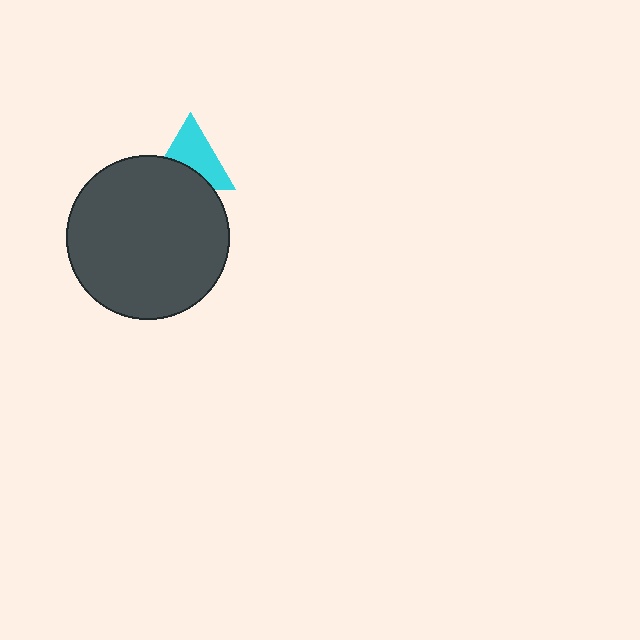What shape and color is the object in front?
The object in front is a dark gray circle.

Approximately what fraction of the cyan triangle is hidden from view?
Roughly 39% of the cyan triangle is hidden behind the dark gray circle.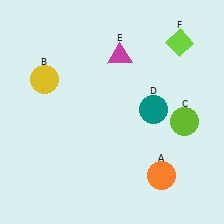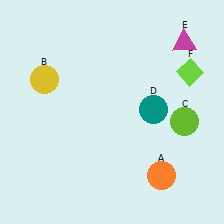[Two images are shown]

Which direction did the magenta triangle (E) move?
The magenta triangle (E) moved right.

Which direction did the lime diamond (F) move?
The lime diamond (F) moved down.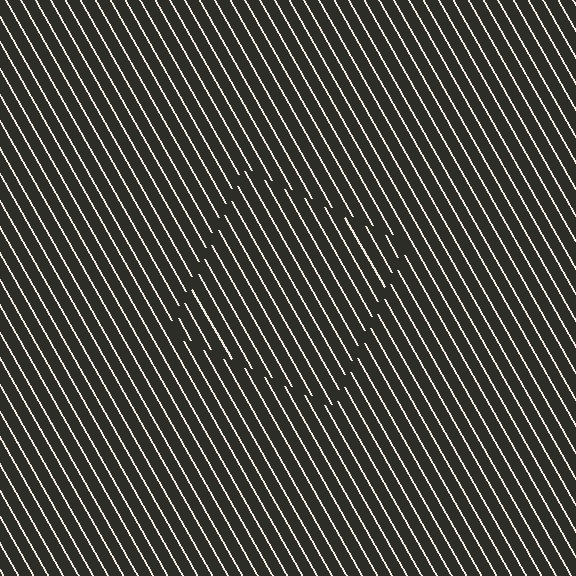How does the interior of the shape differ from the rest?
The interior of the shape contains the same grating, shifted by half a period — the contour is defined by the phase discontinuity where line-ends from the inner and outer gratings abut.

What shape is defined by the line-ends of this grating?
An illusory square. The interior of the shape contains the same grating, shifted by half a period — the contour is defined by the phase discontinuity where line-ends from the inner and outer gratings abut.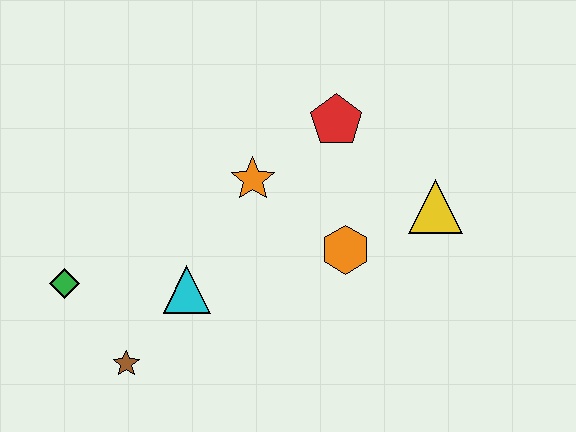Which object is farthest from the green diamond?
The yellow triangle is farthest from the green diamond.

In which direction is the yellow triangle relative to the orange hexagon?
The yellow triangle is to the right of the orange hexagon.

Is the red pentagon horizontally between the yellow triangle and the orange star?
Yes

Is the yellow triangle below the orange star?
Yes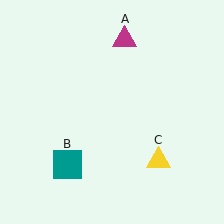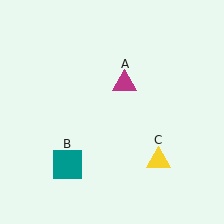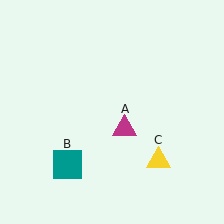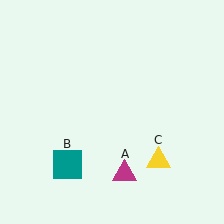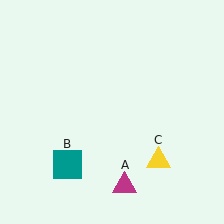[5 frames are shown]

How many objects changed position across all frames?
1 object changed position: magenta triangle (object A).